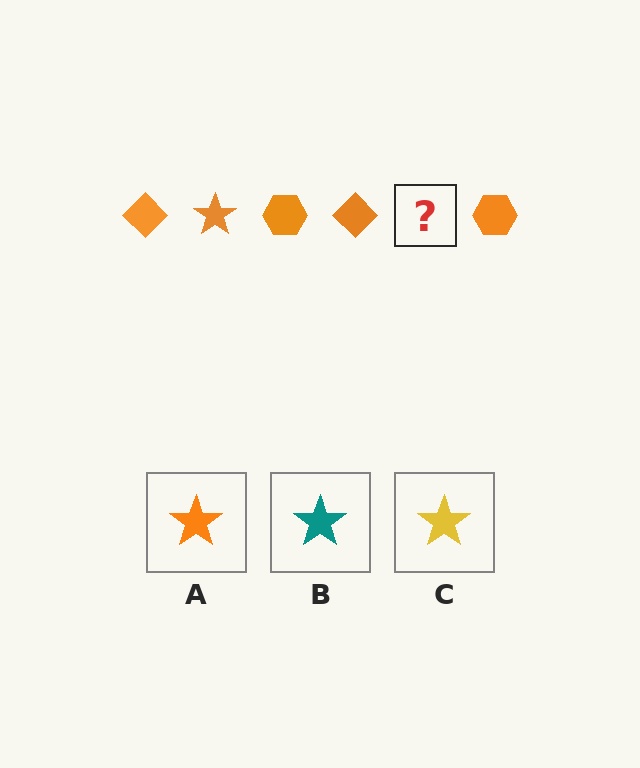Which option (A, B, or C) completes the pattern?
A.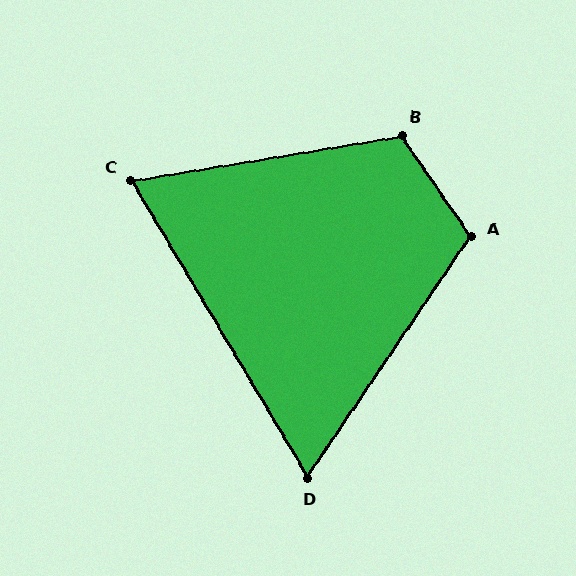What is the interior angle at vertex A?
Approximately 111 degrees (obtuse).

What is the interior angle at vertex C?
Approximately 69 degrees (acute).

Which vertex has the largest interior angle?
B, at approximately 115 degrees.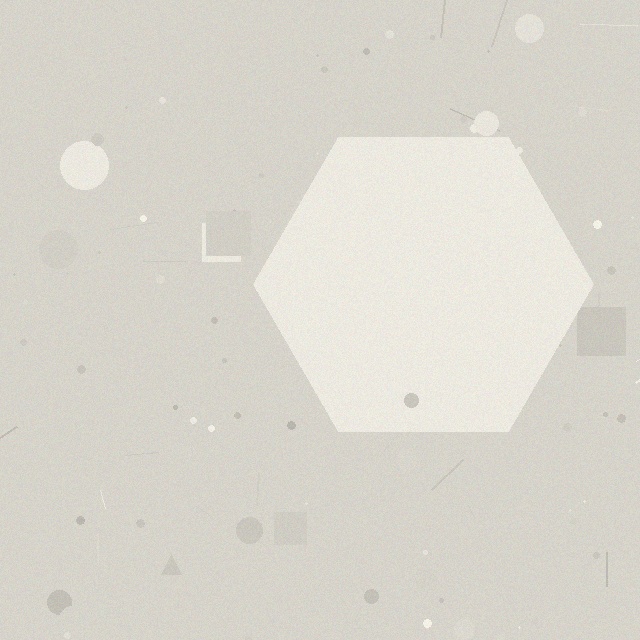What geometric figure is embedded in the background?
A hexagon is embedded in the background.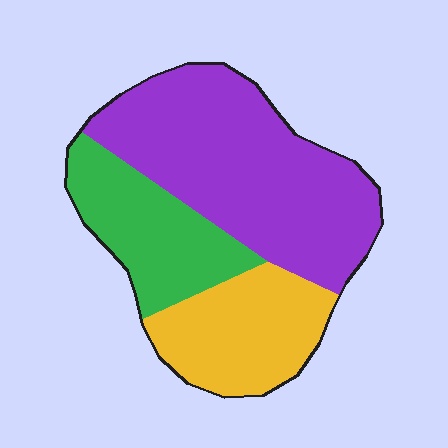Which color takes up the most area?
Purple, at roughly 50%.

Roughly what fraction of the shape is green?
Green covers roughly 25% of the shape.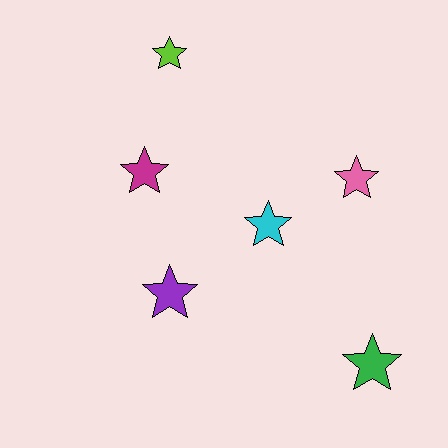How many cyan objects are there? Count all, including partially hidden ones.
There is 1 cyan object.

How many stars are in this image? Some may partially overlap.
There are 6 stars.